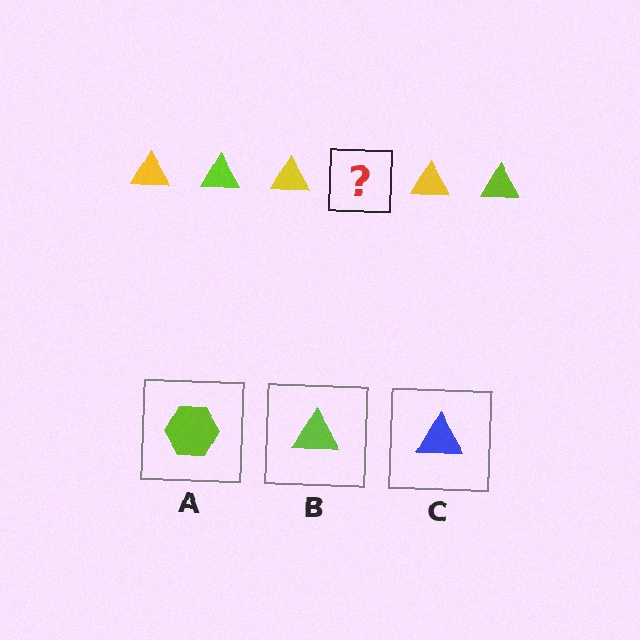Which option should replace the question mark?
Option B.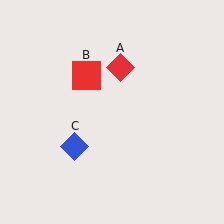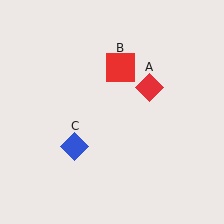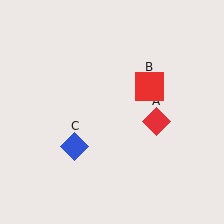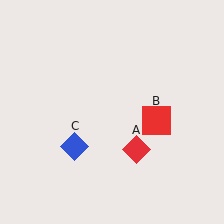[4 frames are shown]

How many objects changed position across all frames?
2 objects changed position: red diamond (object A), red square (object B).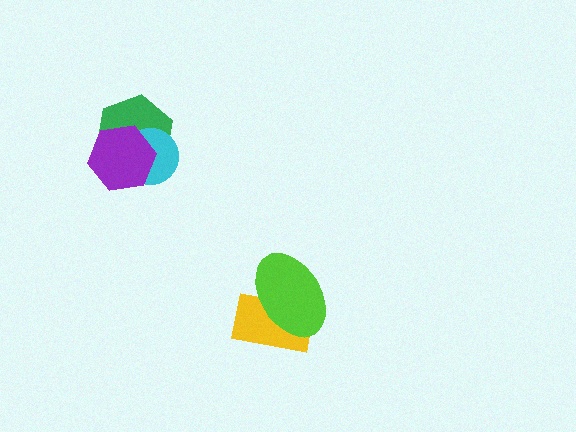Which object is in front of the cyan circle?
The purple hexagon is in front of the cyan circle.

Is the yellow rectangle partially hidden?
Yes, it is partially covered by another shape.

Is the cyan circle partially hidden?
Yes, it is partially covered by another shape.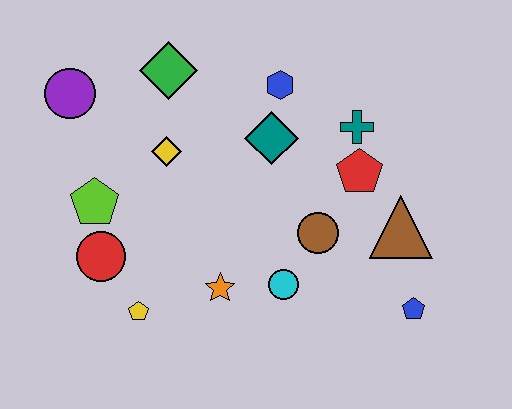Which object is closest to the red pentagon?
The teal cross is closest to the red pentagon.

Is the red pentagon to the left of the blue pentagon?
Yes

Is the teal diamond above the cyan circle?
Yes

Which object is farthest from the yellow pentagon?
The teal cross is farthest from the yellow pentagon.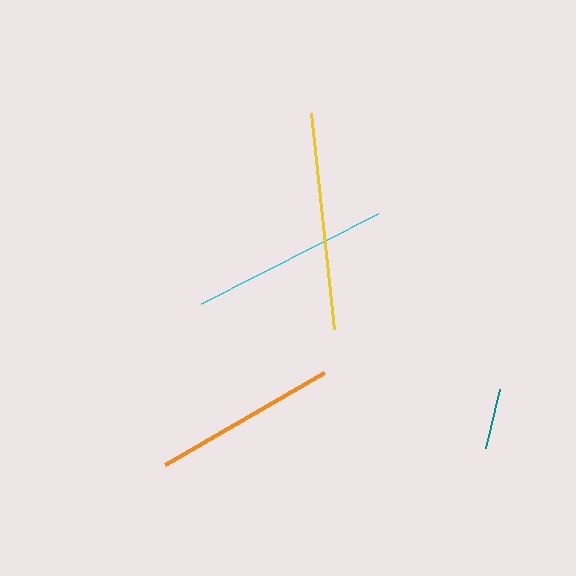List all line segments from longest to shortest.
From longest to shortest: yellow, cyan, orange, teal.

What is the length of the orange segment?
The orange segment is approximately 184 pixels long.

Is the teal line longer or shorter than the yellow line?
The yellow line is longer than the teal line.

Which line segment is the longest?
The yellow line is the longest at approximately 217 pixels.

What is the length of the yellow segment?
The yellow segment is approximately 217 pixels long.